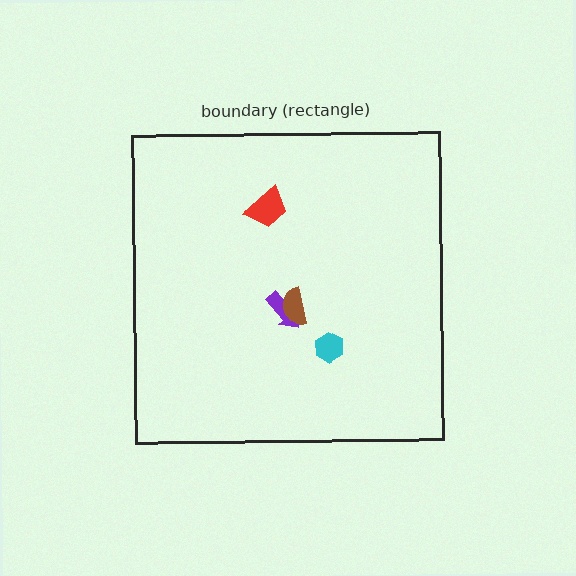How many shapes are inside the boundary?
4 inside, 0 outside.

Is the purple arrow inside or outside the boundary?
Inside.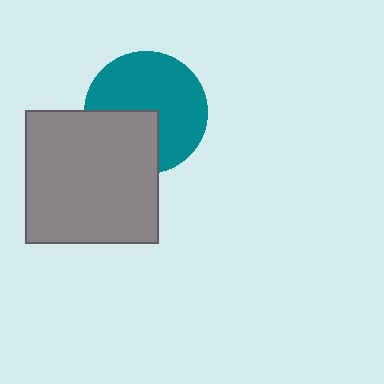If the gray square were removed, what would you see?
You would see the complete teal circle.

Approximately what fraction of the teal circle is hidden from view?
Roughly 34% of the teal circle is hidden behind the gray square.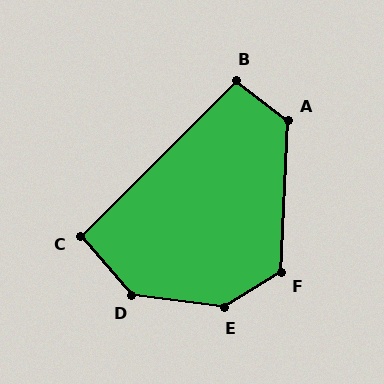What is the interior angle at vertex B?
Approximately 97 degrees (obtuse).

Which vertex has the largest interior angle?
E, at approximately 141 degrees.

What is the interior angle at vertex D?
Approximately 138 degrees (obtuse).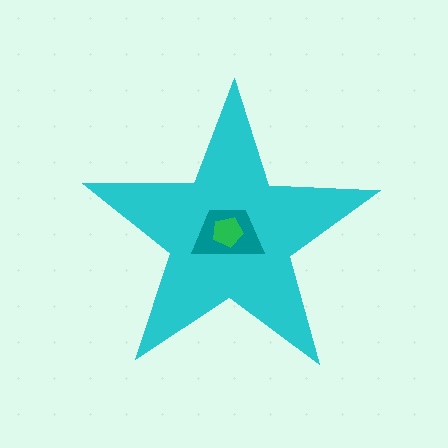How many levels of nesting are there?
3.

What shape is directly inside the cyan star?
The teal trapezoid.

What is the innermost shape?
The green pentagon.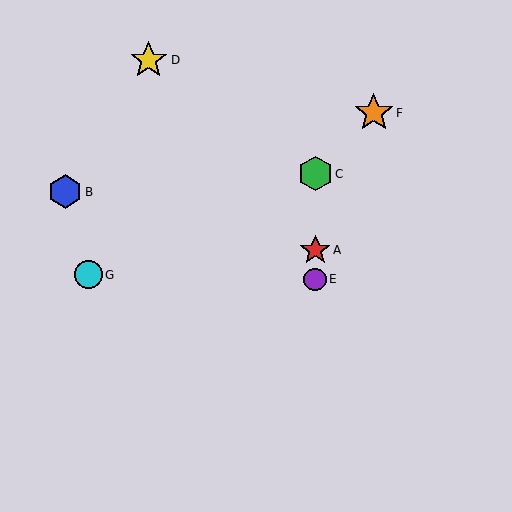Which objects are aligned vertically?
Objects A, C, E are aligned vertically.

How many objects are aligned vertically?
3 objects (A, C, E) are aligned vertically.